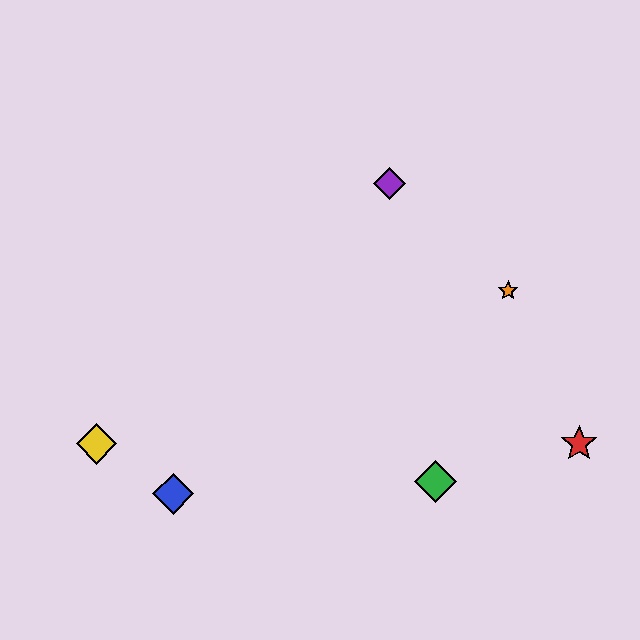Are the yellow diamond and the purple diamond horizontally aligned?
No, the yellow diamond is at y≈444 and the purple diamond is at y≈183.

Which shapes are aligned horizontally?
The red star, the yellow diamond are aligned horizontally.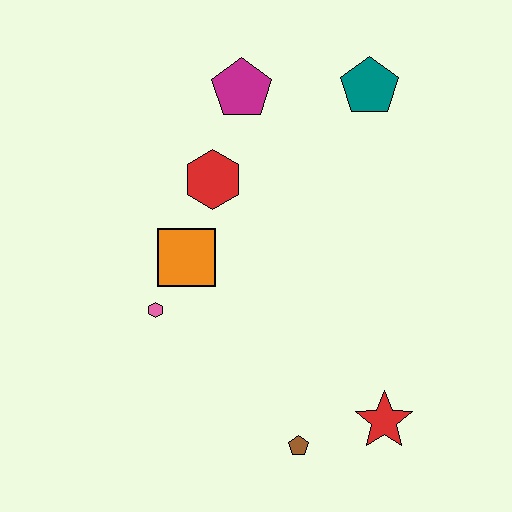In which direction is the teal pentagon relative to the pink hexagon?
The teal pentagon is above the pink hexagon.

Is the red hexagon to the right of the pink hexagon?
Yes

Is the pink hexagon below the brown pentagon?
No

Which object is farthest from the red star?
The magenta pentagon is farthest from the red star.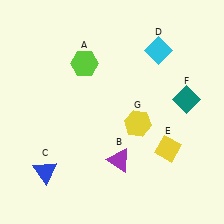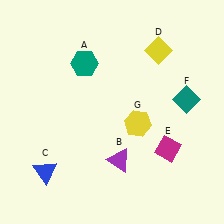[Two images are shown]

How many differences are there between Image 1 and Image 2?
There are 3 differences between the two images.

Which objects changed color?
A changed from lime to teal. D changed from cyan to yellow. E changed from yellow to magenta.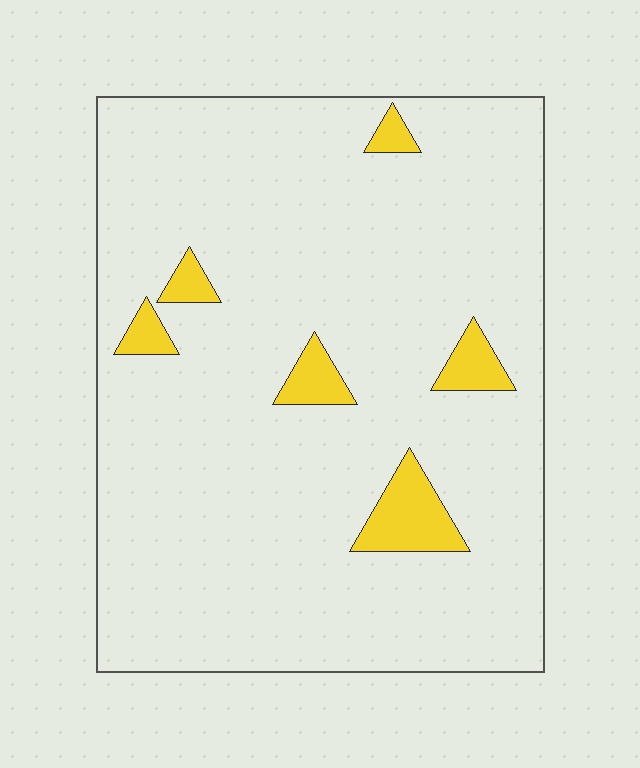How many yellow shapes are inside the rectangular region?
6.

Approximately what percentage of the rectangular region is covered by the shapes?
Approximately 5%.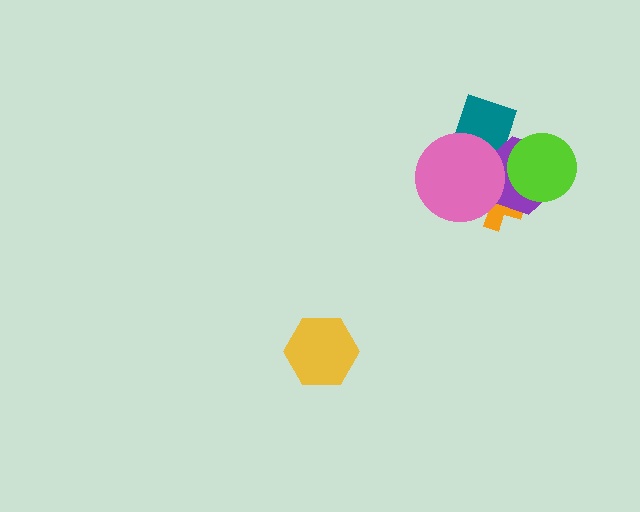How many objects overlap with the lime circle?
2 objects overlap with the lime circle.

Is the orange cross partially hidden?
Yes, it is partially covered by another shape.